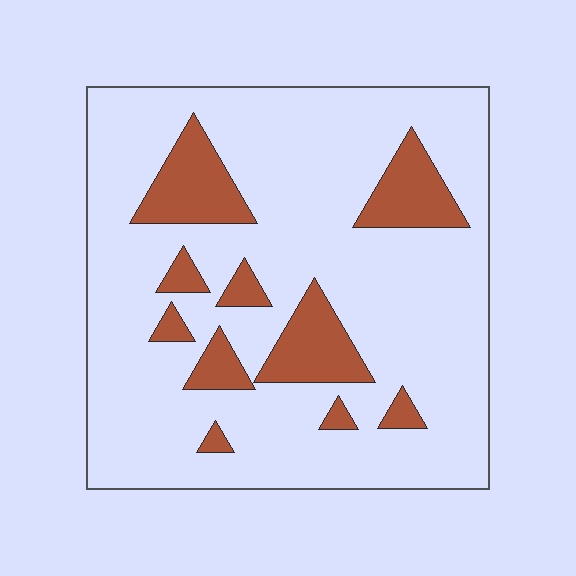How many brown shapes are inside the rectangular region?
10.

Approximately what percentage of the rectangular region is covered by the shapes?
Approximately 20%.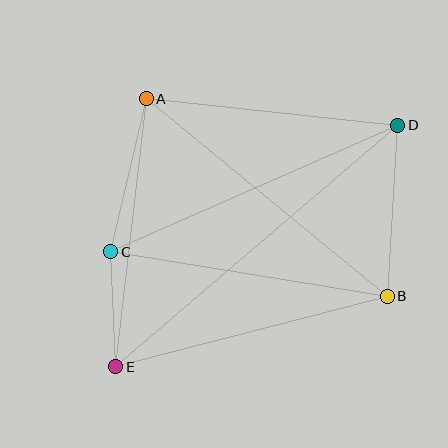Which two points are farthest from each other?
Points D and E are farthest from each other.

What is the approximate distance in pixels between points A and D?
The distance between A and D is approximately 253 pixels.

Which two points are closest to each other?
Points C and E are closest to each other.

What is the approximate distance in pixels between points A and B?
The distance between A and B is approximately 312 pixels.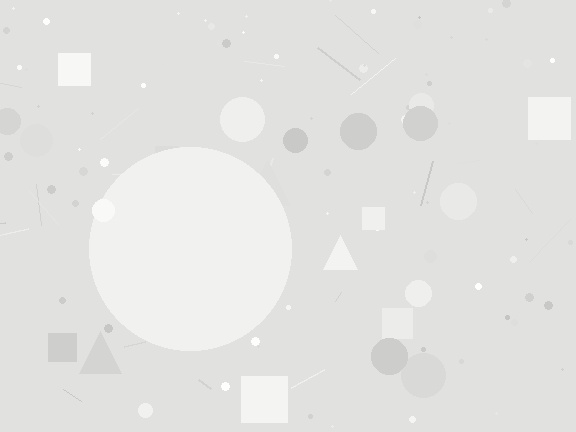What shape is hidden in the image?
A circle is hidden in the image.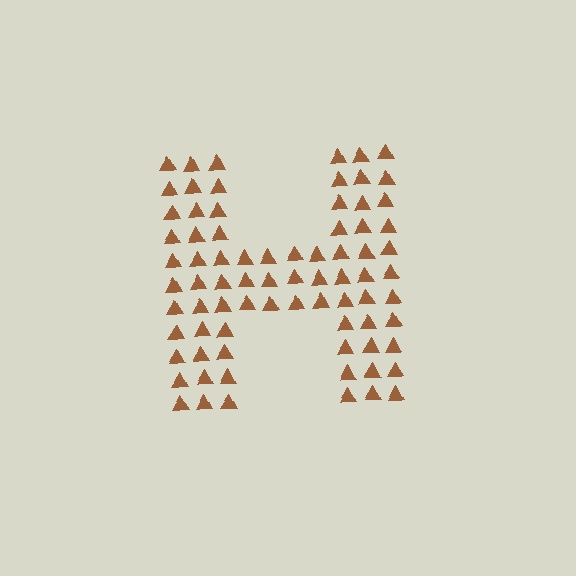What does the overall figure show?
The overall figure shows the letter H.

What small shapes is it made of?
It is made of small triangles.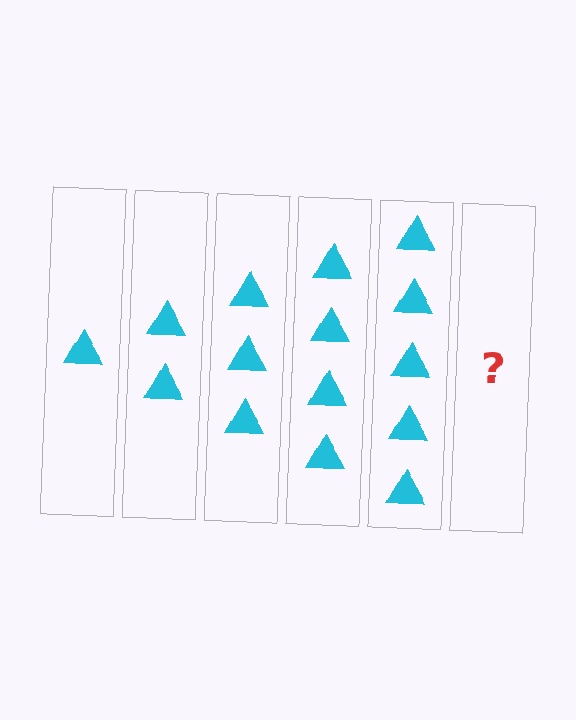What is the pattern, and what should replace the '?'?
The pattern is that each step adds one more triangle. The '?' should be 6 triangles.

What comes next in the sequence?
The next element should be 6 triangles.